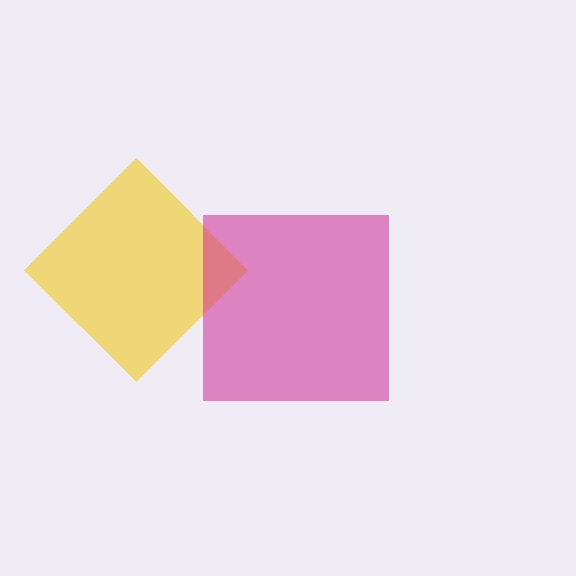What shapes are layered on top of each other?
The layered shapes are: a yellow diamond, a magenta square.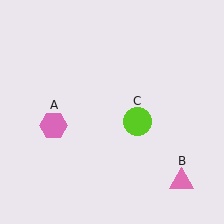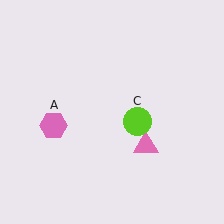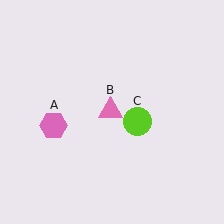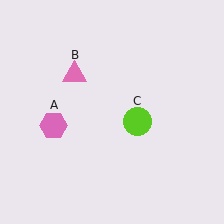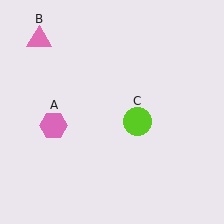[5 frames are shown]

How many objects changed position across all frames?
1 object changed position: pink triangle (object B).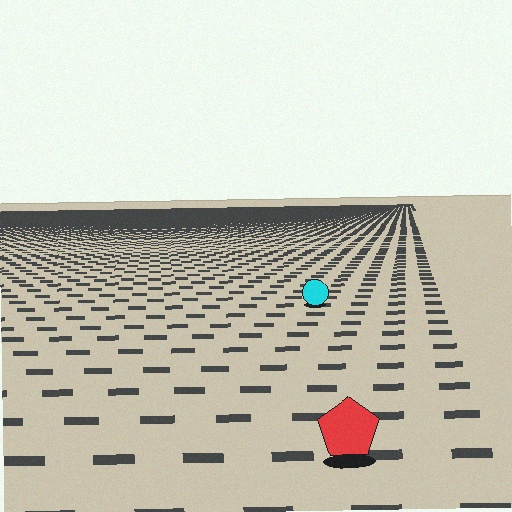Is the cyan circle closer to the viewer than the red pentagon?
No. The red pentagon is closer — you can tell from the texture gradient: the ground texture is coarser near it.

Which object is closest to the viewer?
The red pentagon is closest. The texture marks near it are larger and more spread out.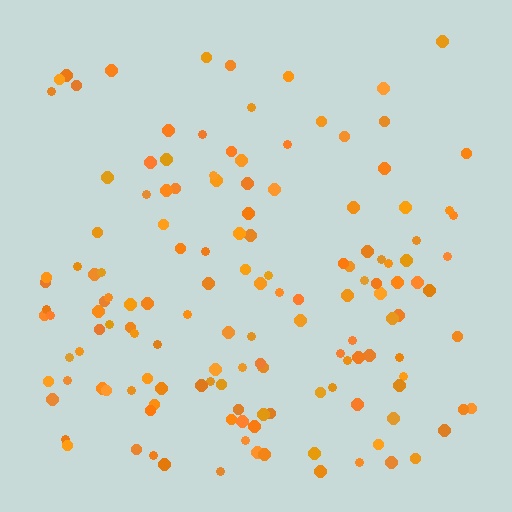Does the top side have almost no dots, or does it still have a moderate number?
Still a moderate number, just noticeably fewer than the bottom.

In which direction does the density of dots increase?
From top to bottom, with the bottom side densest.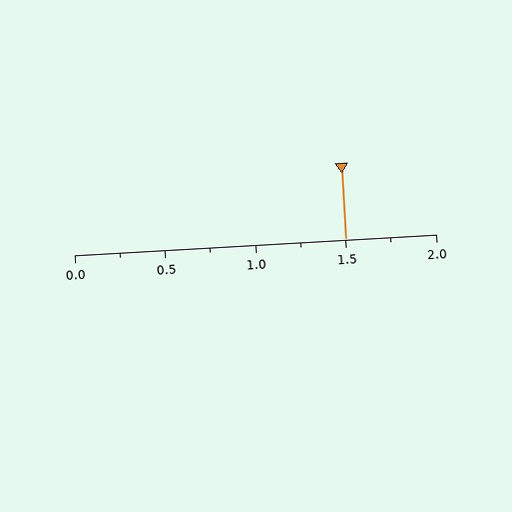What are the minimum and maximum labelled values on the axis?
The axis runs from 0.0 to 2.0.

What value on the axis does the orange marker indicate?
The marker indicates approximately 1.5.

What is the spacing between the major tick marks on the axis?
The major ticks are spaced 0.5 apart.